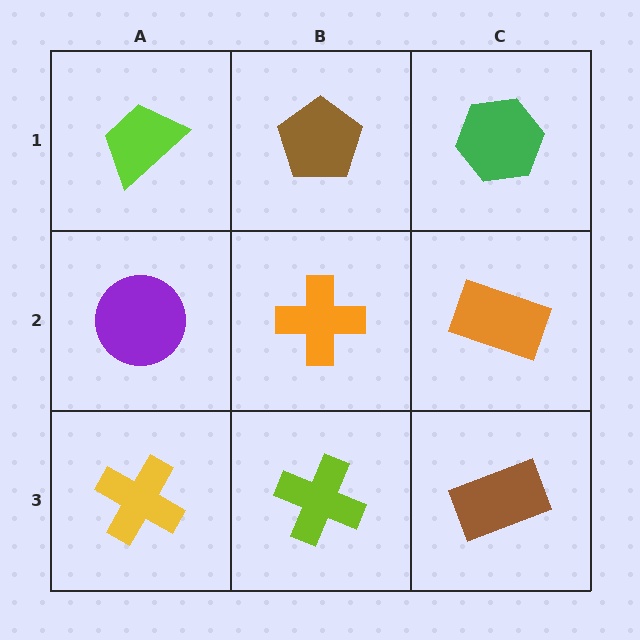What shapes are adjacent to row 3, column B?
An orange cross (row 2, column B), a yellow cross (row 3, column A), a brown rectangle (row 3, column C).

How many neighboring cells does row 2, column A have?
3.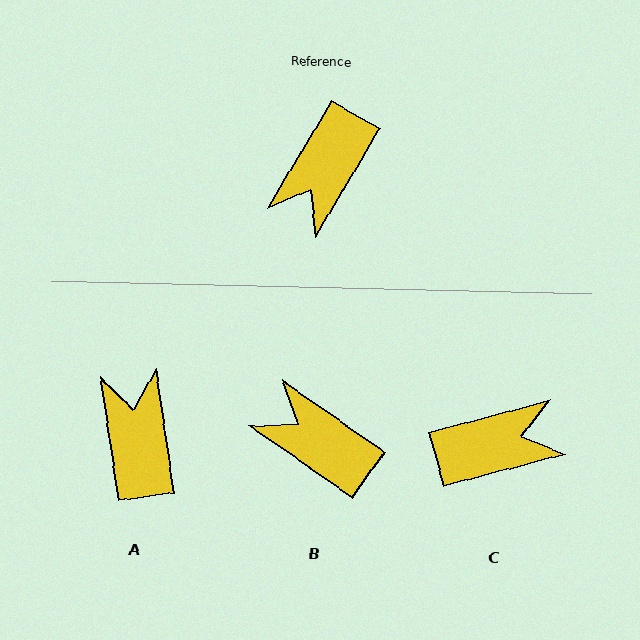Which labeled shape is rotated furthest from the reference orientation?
A, about 141 degrees away.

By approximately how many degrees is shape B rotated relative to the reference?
Approximately 95 degrees clockwise.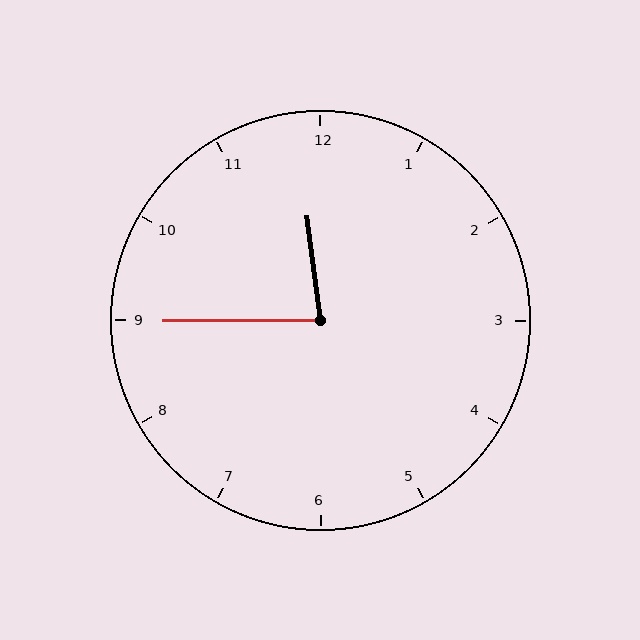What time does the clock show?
11:45.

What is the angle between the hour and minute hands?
Approximately 82 degrees.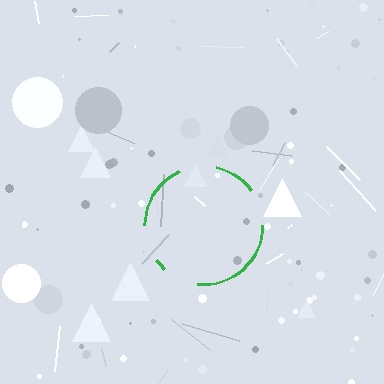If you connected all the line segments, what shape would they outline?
They would outline a circle.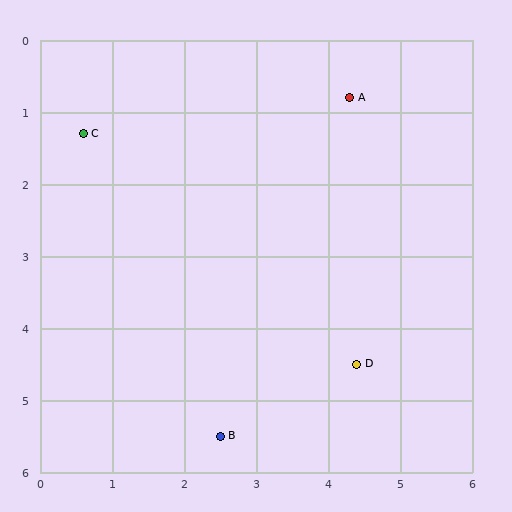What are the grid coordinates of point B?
Point B is at approximately (2.5, 5.5).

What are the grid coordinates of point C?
Point C is at approximately (0.6, 1.3).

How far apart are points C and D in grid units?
Points C and D are about 5.0 grid units apart.